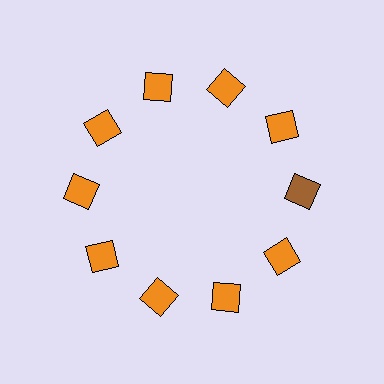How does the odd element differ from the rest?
It has a different color: brown instead of orange.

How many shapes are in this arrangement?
There are 10 shapes arranged in a ring pattern.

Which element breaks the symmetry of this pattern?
The brown square at roughly the 3 o'clock position breaks the symmetry. All other shapes are orange squares.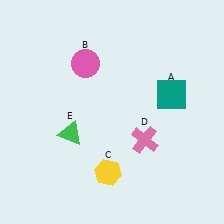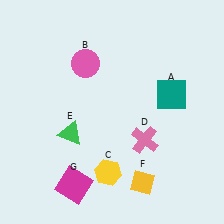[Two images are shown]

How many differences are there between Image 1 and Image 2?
There are 2 differences between the two images.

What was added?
A yellow diamond (F), a magenta square (G) were added in Image 2.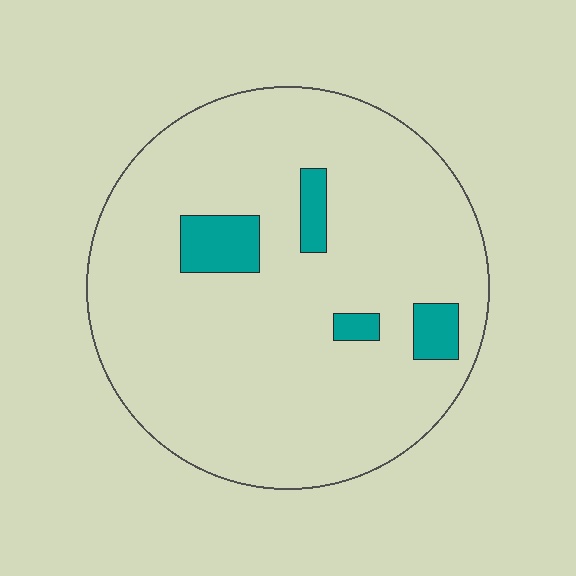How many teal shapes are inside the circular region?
4.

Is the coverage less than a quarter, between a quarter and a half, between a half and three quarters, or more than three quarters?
Less than a quarter.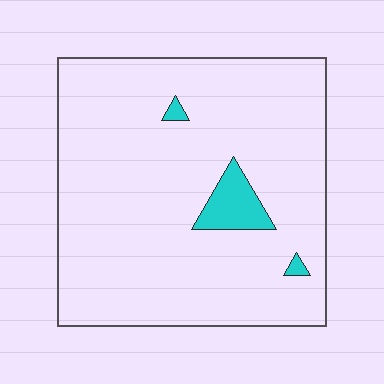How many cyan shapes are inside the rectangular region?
3.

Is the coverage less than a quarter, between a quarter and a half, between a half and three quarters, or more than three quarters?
Less than a quarter.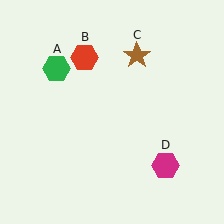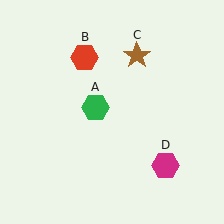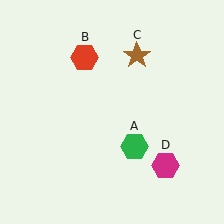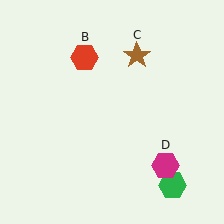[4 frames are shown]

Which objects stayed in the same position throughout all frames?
Red hexagon (object B) and brown star (object C) and magenta hexagon (object D) remained stationary.